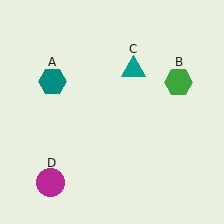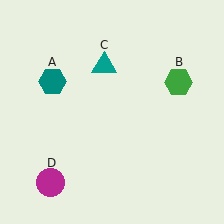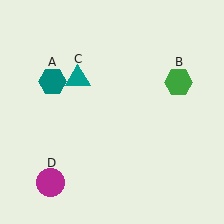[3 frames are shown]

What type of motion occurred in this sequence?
The teal triangle (object C) rotated counterclockwise around the center of the scene.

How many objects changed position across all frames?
1 object changed position: teal triangle (object C).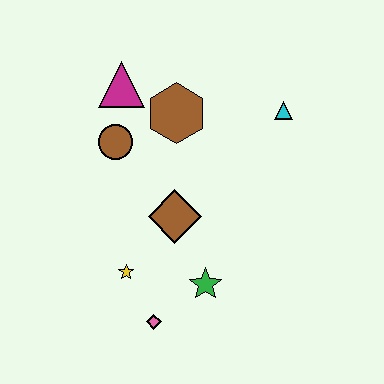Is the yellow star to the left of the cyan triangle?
Yes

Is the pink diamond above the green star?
No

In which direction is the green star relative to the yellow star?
The green star is to the right of the yellow star.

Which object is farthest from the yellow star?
The cyan triangle is farthest from the yellow star.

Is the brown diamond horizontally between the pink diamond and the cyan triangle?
Yes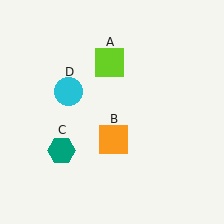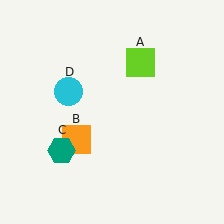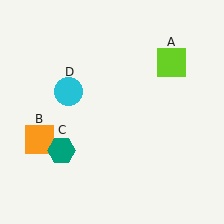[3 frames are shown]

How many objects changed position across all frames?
2 objects changed position: lime square (object A), orange square (object B).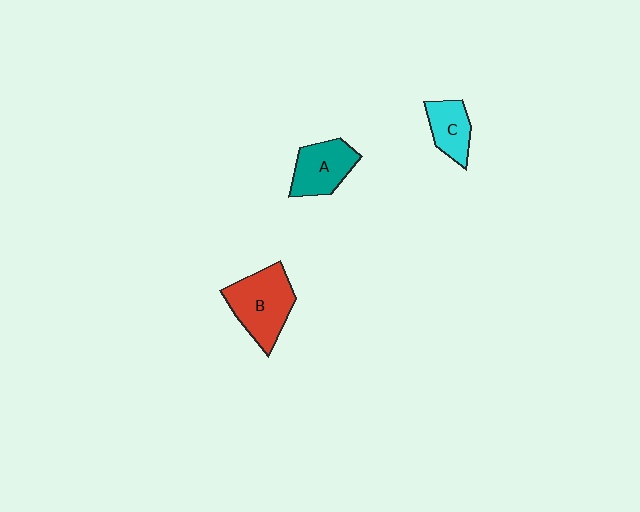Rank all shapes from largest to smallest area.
From largest to smallest: B (red), A (teal), C (cyan).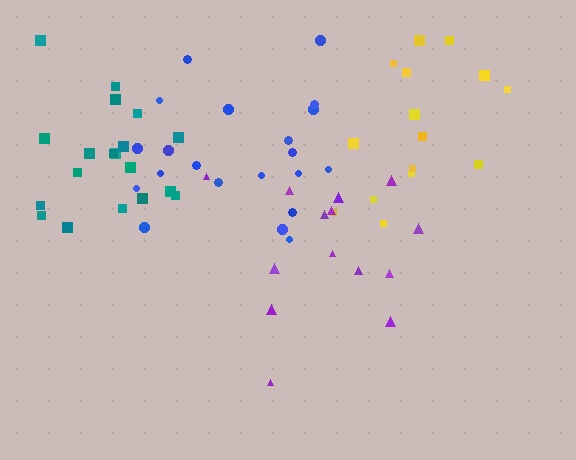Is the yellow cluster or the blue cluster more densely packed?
Yellow.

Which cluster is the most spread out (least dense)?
Blue.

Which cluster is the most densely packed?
Teal.